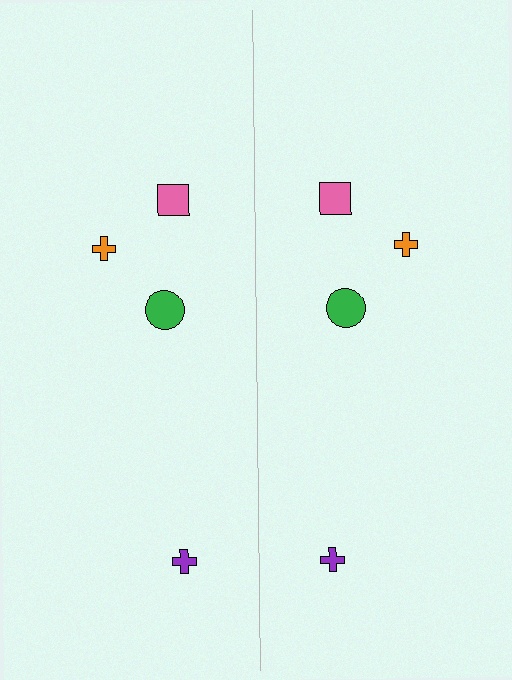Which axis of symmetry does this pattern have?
The pattern has a vertical axis of symmetry running through the center of the image.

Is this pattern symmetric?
Yes, this pattern has bilateral (reflection) symmetry.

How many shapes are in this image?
There are 8 shapes in this image.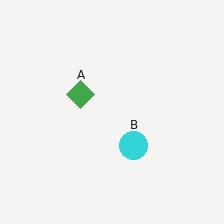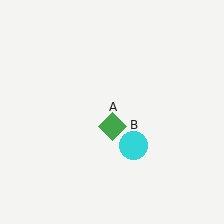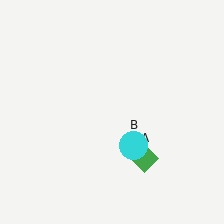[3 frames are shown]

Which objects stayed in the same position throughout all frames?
Cyan circle (object B) remained stationary.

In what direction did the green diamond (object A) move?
The green diamond (object A) moved down and to the right.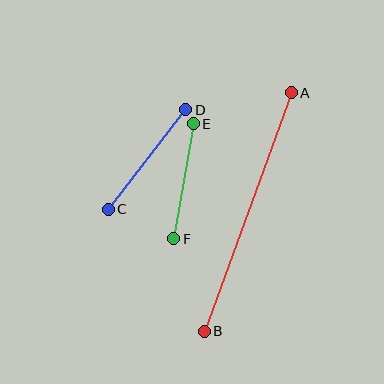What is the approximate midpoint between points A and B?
The midpoint is at approximately (248, 212) pixels.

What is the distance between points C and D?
The distance is approximately 126 pixels.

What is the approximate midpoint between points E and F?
The midpoint is at approximately (183, 181) pixels.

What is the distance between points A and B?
The distance is approximately 254 pixels.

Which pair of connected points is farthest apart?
Points A and B are farthest apart.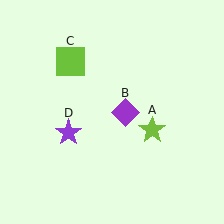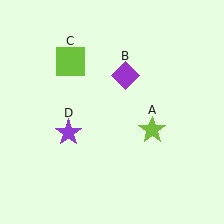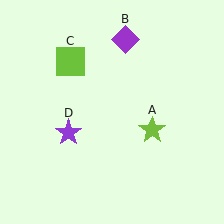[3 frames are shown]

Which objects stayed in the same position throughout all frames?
Lime star (object A) and lime square (object C) and purple star (object D) remained stationary.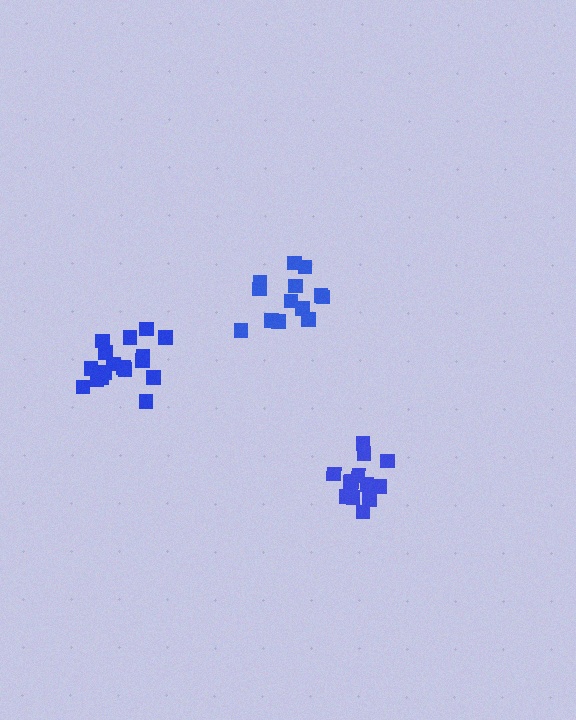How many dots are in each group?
Group 1: 13 dots, Group 2: 13 dots, Group 3: 18 dots (44 total).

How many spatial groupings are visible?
There are 3 spatial groupings.